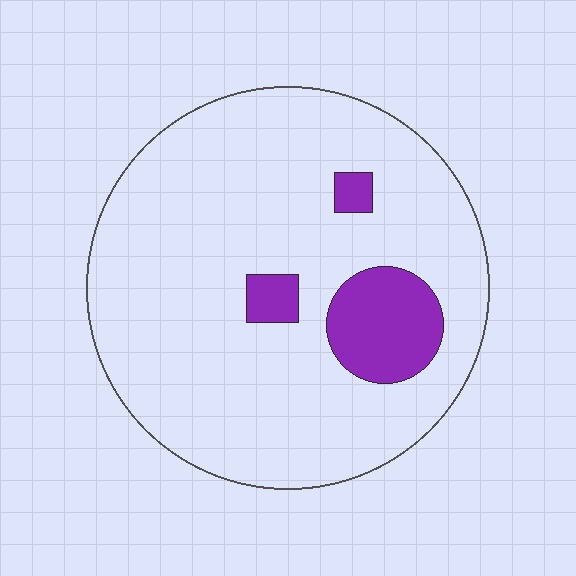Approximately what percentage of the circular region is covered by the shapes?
Approximately 10%.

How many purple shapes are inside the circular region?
3.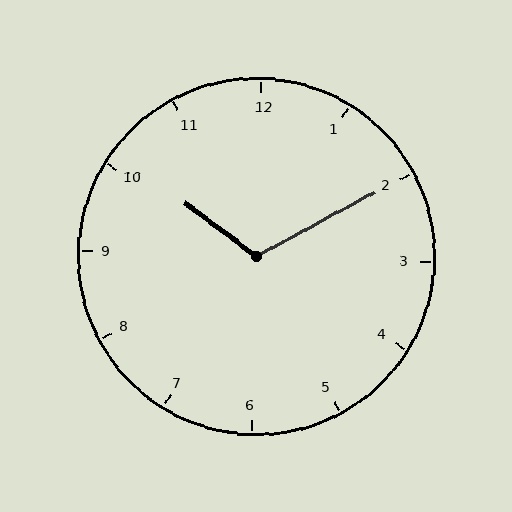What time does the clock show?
10:10.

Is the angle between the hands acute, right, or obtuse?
It is obtuse.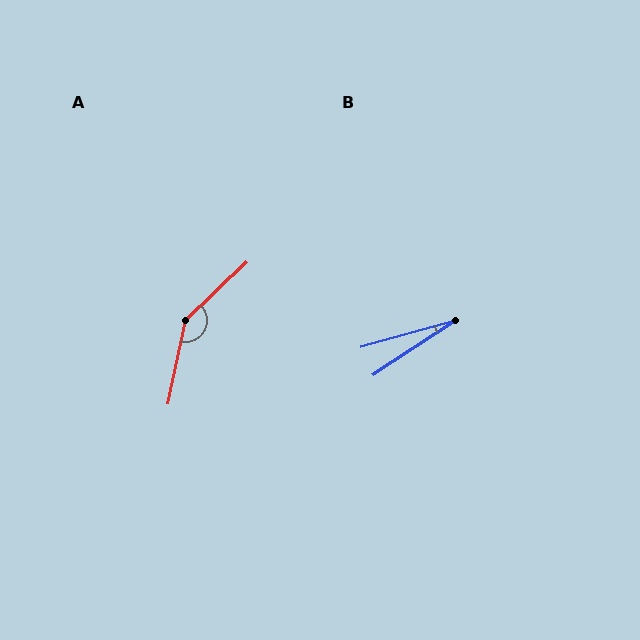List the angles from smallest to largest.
B (18°), A (145°).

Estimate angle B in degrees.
Approximately 18 degrees.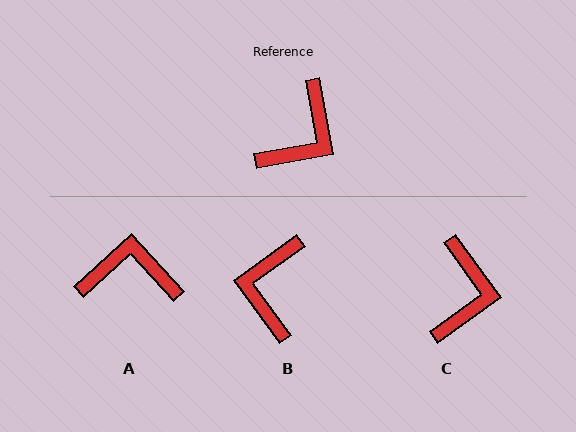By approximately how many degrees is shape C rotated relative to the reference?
Approximately 26 degrees counter-clockwise.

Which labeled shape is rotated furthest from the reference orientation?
B, about 154 degrees away.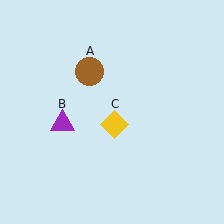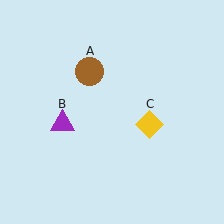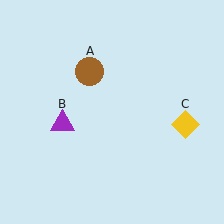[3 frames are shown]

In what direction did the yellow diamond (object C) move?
The yellow diamond (object C) moved right.